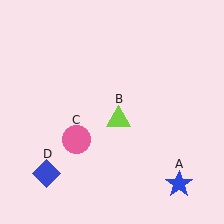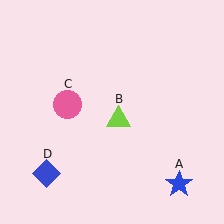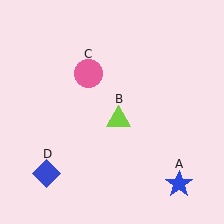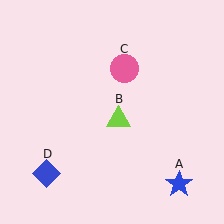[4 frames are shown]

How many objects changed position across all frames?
1 object changed position: pink circle (object C).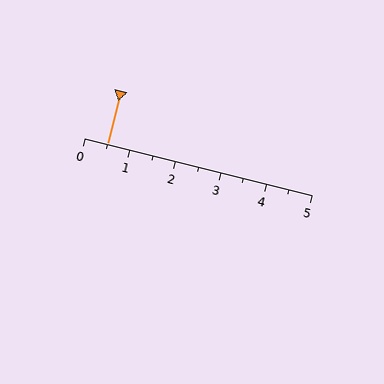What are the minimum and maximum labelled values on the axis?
The axis runs from 0 to 5.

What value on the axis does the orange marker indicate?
The marker indicates approximately 0.5.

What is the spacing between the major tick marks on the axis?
The major ticks are spaced 1 apart.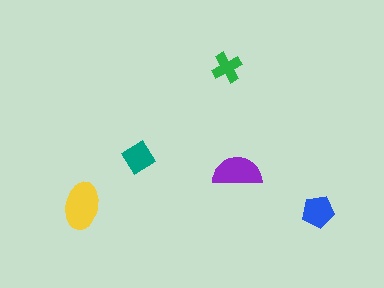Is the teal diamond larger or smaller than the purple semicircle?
Smaller.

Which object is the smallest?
The green cross.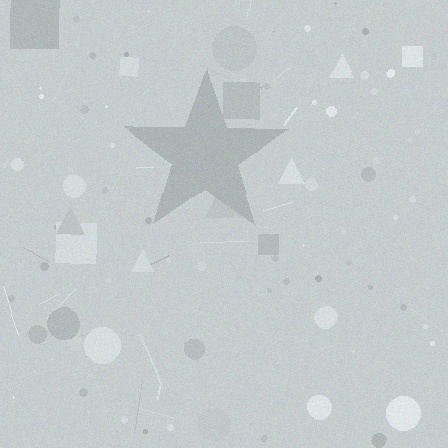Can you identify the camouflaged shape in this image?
The camouflaged shape is a star.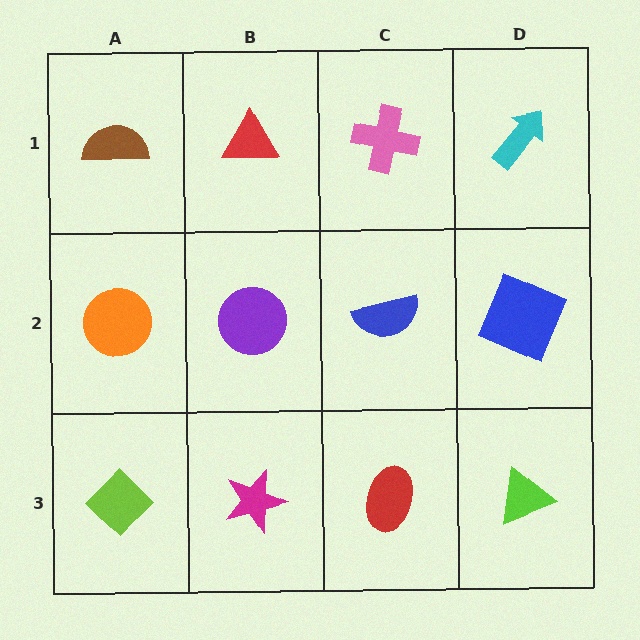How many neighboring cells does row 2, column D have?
3.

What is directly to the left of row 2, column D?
A blue semicircle.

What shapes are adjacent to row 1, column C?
A blue semicircle (row 2, column C), a red triangle (row 1, column B), a cyan arrow (row 1, column D).